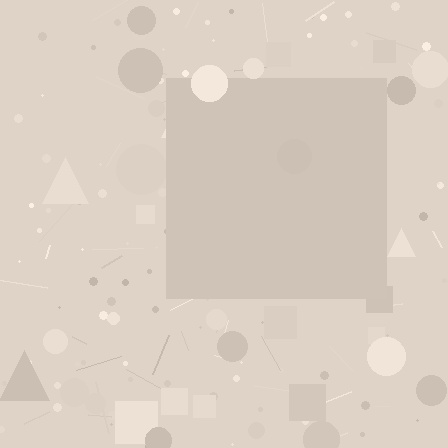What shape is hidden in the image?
A square is hidden in the image.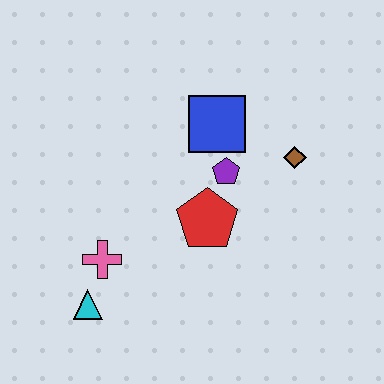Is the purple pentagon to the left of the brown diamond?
Yes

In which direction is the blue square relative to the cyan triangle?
The blue square is above the cyan triangle.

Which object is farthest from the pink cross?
The brown diamond is farthest from the pink cross.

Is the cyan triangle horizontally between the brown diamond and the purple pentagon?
No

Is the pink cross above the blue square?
No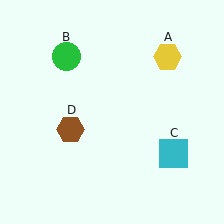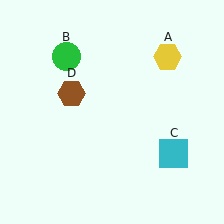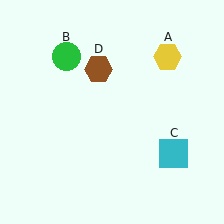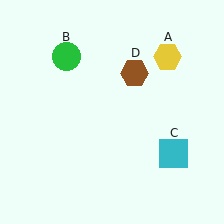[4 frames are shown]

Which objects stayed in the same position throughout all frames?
Yellow hexagon (object A) and green circle (object B) and cyan square (object C) remained stationary.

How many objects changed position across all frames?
1 object changed position: brown hexagon (object D).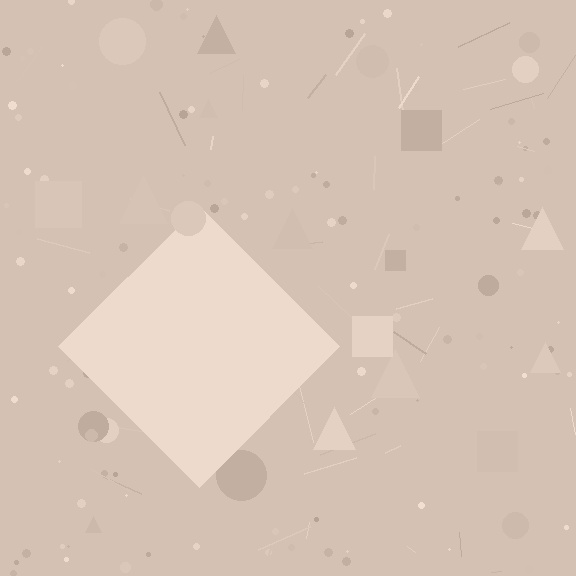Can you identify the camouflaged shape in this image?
The camouflaged shape is a diamond.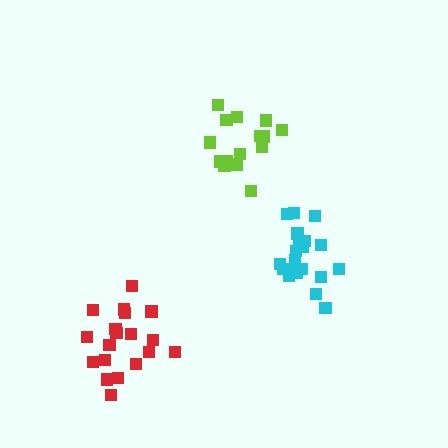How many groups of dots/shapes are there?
There are 3 groups.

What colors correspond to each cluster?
The clusters are colored: cyan, lime, red.